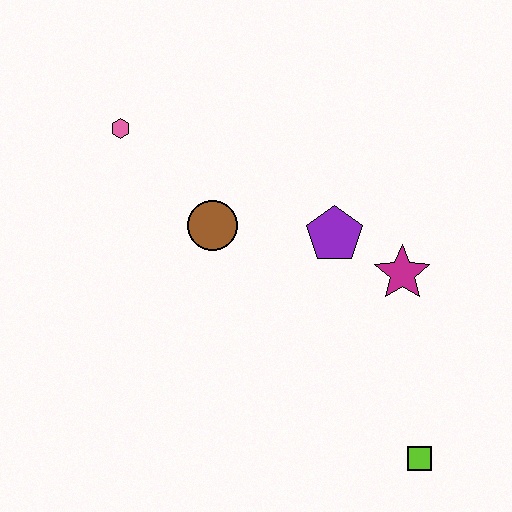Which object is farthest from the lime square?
The pink hexagon is farthest from the lime square.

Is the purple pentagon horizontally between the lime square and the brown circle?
Yes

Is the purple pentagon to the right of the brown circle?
Yes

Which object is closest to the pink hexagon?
The brown circle is closest to the pink hexagon.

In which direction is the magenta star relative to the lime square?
The magenta star is above the lime square.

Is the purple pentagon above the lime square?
Yes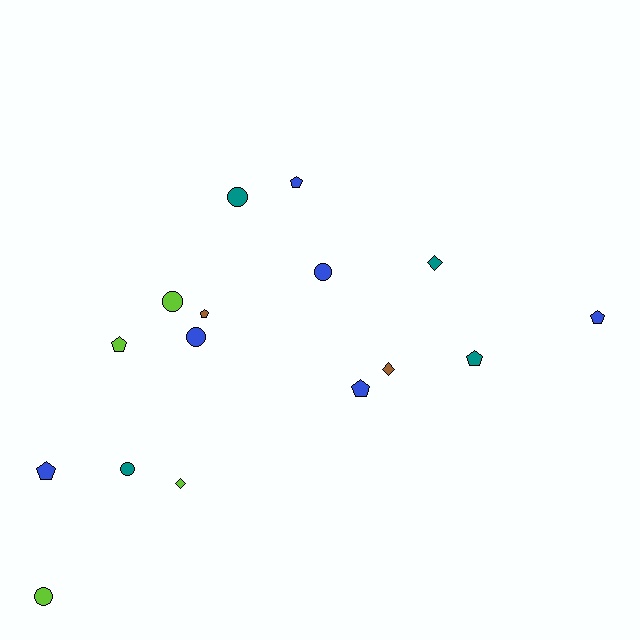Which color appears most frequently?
Blue, with 6 objects.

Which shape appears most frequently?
Pentagon, with 7 objects.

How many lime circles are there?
There are 2 lime circles.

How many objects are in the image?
There are 16 objects.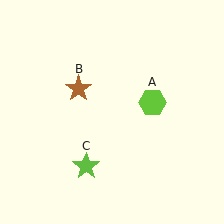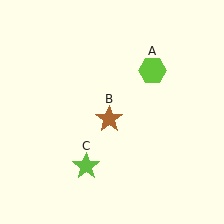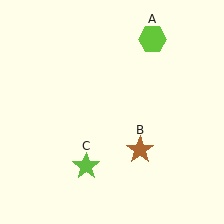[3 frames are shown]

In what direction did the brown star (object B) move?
The brown star (object B) moved down and to the right.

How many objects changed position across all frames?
2 objects changed position: lime hexagon (object A), brown star (object B).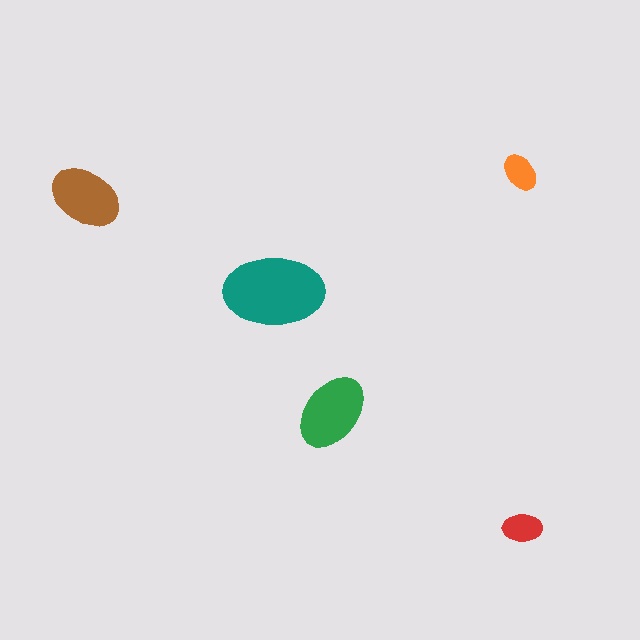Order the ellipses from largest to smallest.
the teal one, the green one, the brown one, the red one, the orange one.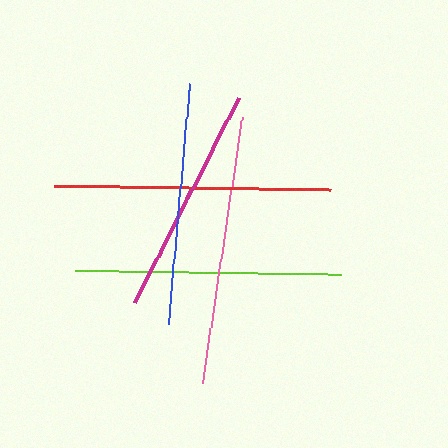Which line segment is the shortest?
The magenta line is the shortest at approximately 229 pixels.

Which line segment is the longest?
The red line is the longest at approximately 277 pixels.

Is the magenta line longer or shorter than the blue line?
The blue line is longer than the magenta line.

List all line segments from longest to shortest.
From longest to shortest: red, pink, lime, blue, magenta.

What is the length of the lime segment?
The lime segment is approximately 265 pixels long.